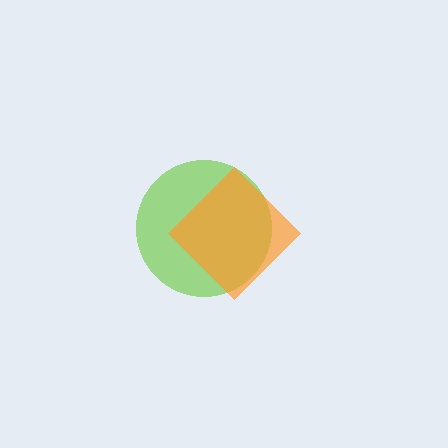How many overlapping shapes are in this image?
There are 2 overlapping shapes in the image.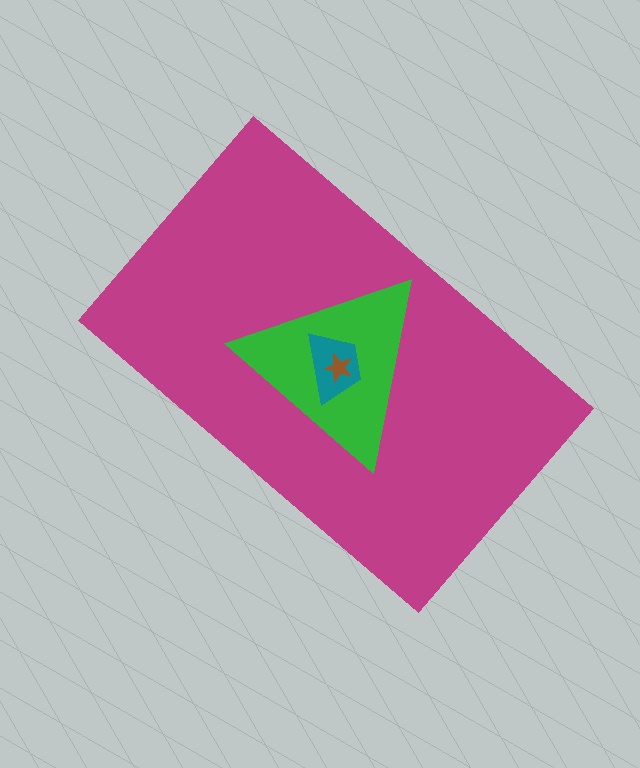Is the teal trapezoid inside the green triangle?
Yes.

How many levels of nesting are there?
4.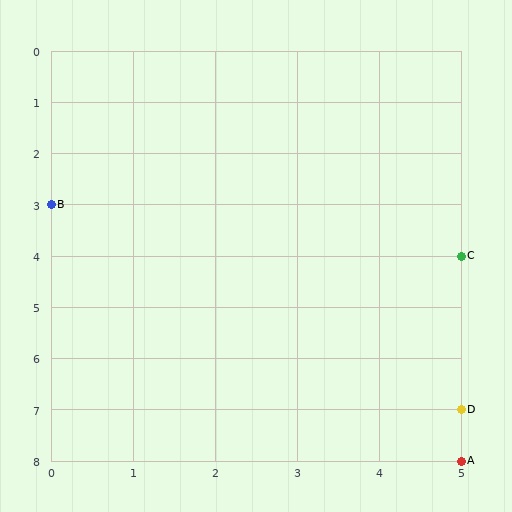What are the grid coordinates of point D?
Point D is at grid coordinates (5, 7).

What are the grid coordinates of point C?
Point C is at grid coordinates (5, 4).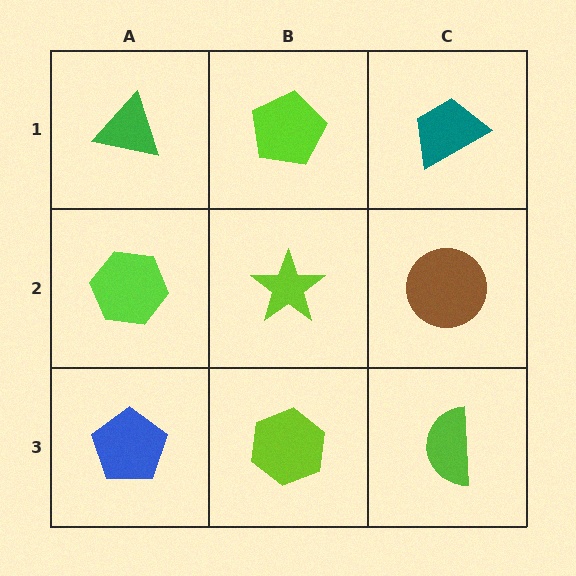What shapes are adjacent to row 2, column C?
A teal trapezoid (row 1, column C), a lime semicircle (row 3, column C), a lime star (row 2, column B).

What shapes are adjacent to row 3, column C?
A brown circle (row 2, column C), a lime hexagon (row 3, column B).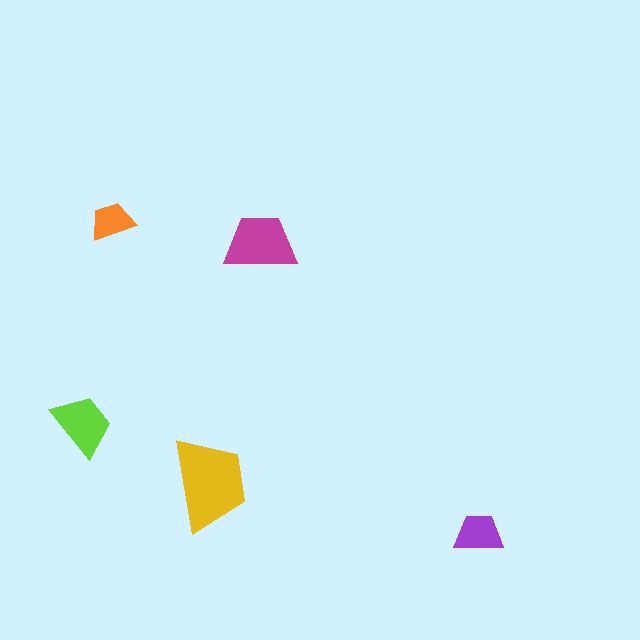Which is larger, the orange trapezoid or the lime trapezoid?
The lime one.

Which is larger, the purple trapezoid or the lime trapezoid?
The lime one.